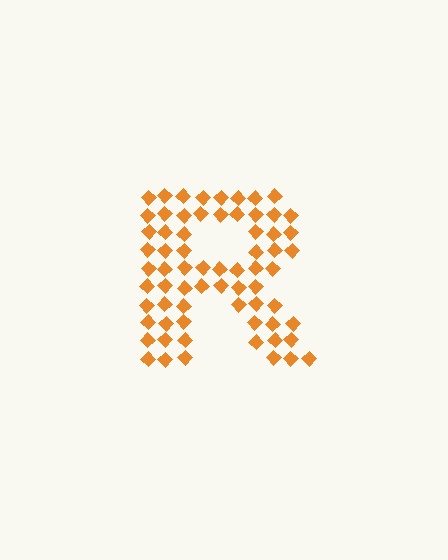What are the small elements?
The small elements are diamonds.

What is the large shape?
The large shape is the letter R.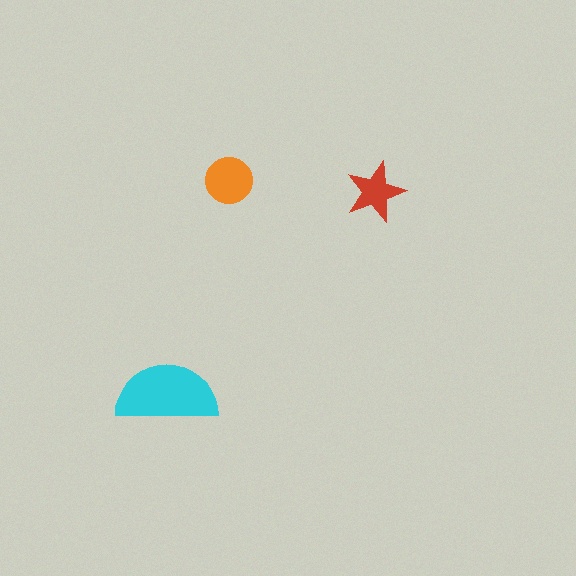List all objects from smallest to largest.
The red star, the orange circle, the cyan semicircle.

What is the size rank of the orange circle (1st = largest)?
2nd.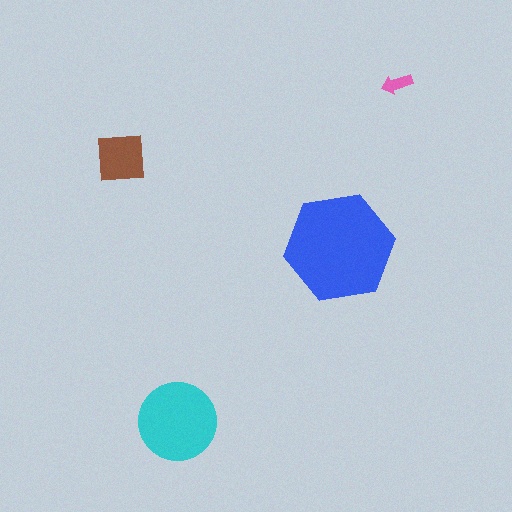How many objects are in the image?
There are 4 objects in the image.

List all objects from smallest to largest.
The pink arrow, the brown square, the cyan circle, the blue hexagon.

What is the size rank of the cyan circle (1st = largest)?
2nd.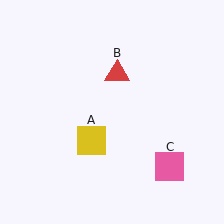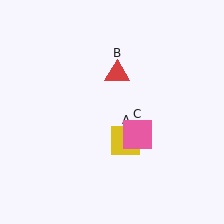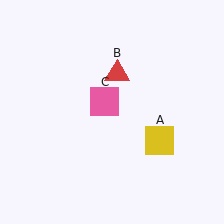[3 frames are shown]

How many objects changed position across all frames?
2 objects changed position: yellow square (object A), pink square (object C).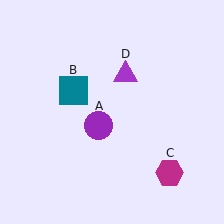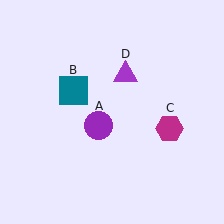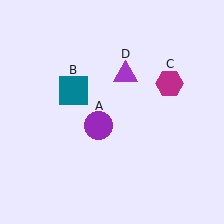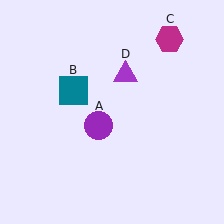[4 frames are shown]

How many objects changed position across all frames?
1 object changed position: magenta hexagon (object C).